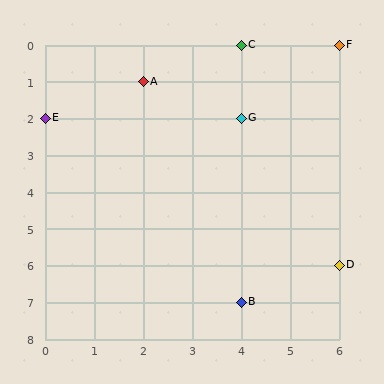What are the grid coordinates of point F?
Point F is at grid coordinates (6, 0).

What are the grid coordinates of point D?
Point D is at grid coordinates (6, 6).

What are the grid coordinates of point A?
Point A is at grid coordinates (2, 1).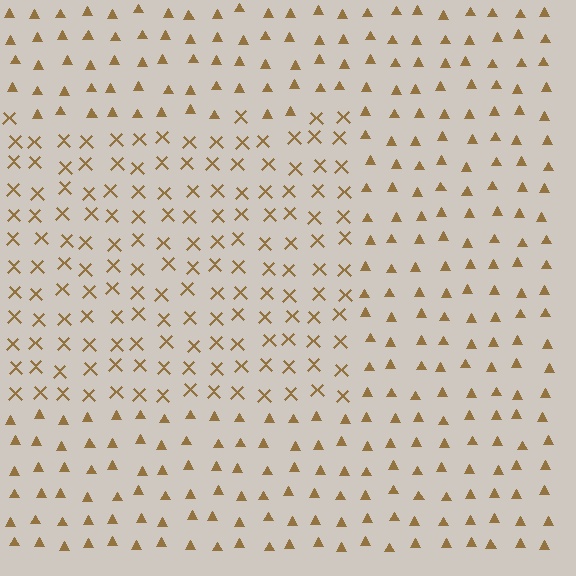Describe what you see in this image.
The image is filled with small brown elements arranged in a uniform grid. A rectangle-shaped region contains X marks, while the surrounding area contains triangles. The boundary is defined purely by the change in element shape.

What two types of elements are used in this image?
The image uses X marks inside the rectangle region and triangles outside it.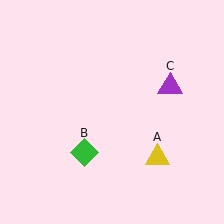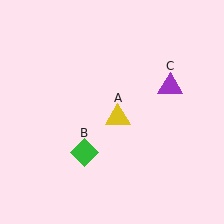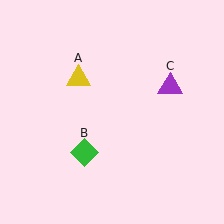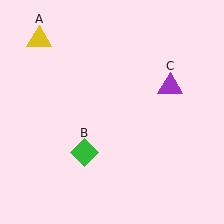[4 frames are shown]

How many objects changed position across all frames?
1 object changed position: yellow triangle (object A).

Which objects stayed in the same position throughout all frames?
Green diamond (object B) and purple triangle (object C) remained stationary.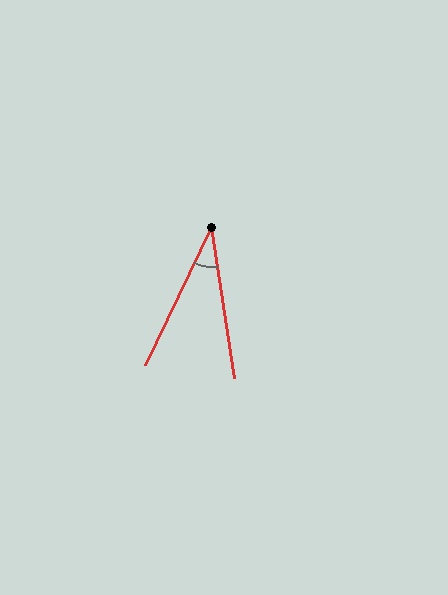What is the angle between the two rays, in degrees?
Approximately 34 degrees.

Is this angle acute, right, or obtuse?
It is acute.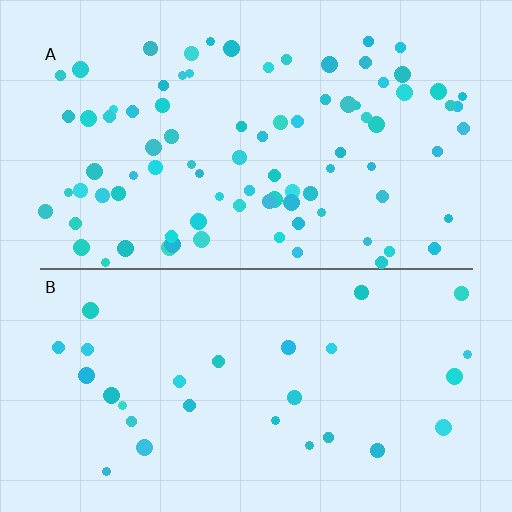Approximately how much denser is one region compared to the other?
Approximately 3.1× — region A over region B.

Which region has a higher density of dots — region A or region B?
A (the top).